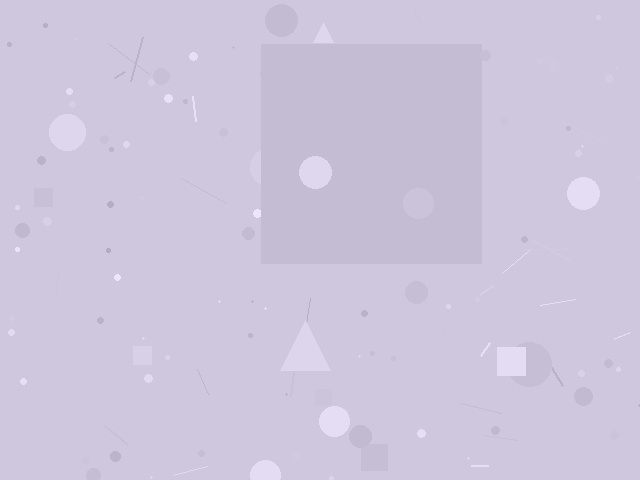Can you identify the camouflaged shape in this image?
The camouflaged shape is a square.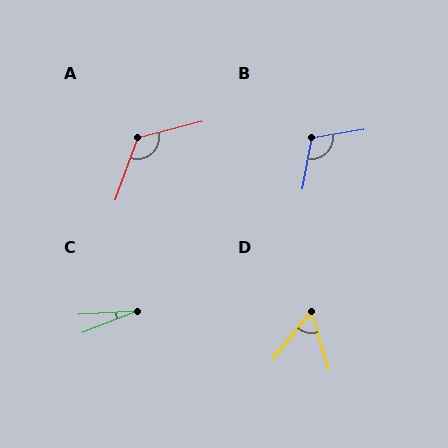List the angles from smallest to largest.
C (18°), D (56°), B (109°), A (124°).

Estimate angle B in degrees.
Approximately 109 degrees.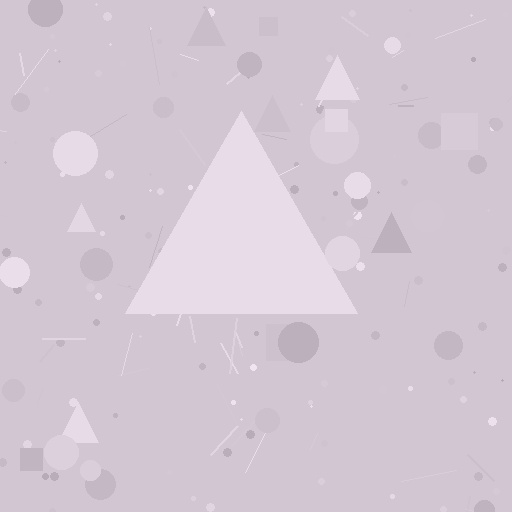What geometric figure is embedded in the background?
A triangle is embedded in the background.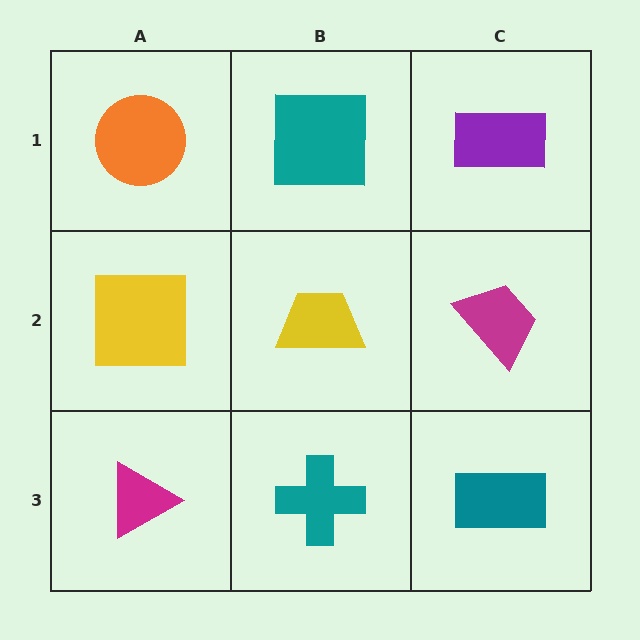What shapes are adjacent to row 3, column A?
A yellow square (row 2, column A), a teal cross (row 3, column B).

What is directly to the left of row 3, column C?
A teal cross.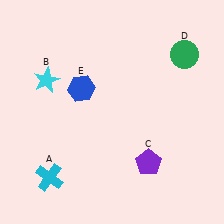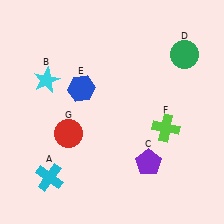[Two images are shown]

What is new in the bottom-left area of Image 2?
A red circle (G) was added in the bottom-left area of Image 2.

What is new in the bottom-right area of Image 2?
A lime cross (F) was added in the bottom-right area of Image 2.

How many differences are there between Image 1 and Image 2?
There are 2 differences between the two images.